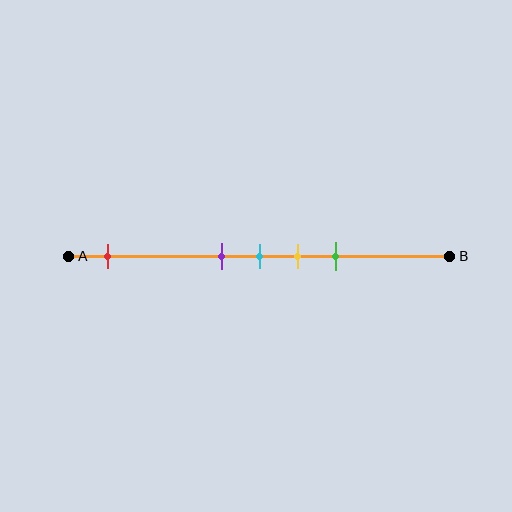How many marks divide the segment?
There are 5 marks dividing the segment.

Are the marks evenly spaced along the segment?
No, the marks are not evenly spaced.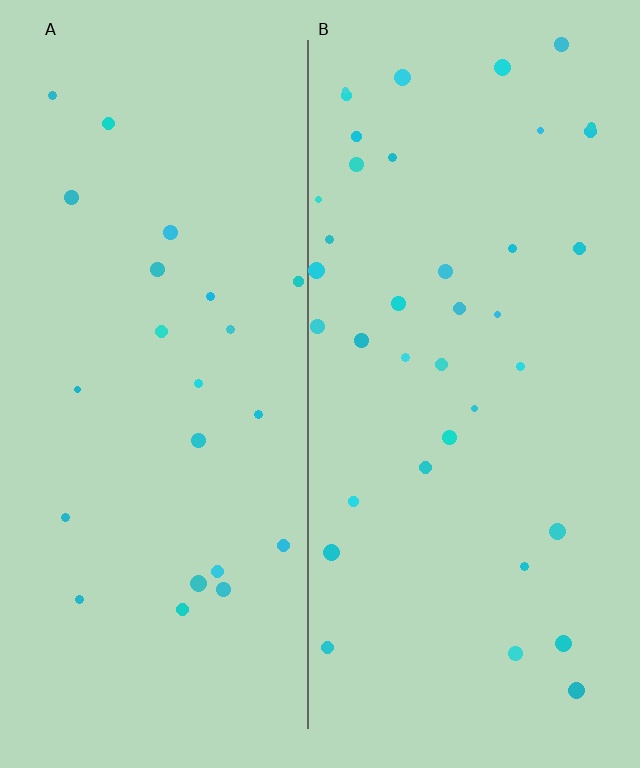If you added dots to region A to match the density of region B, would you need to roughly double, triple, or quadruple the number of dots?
Approximately double.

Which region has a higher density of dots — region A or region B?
B (the right).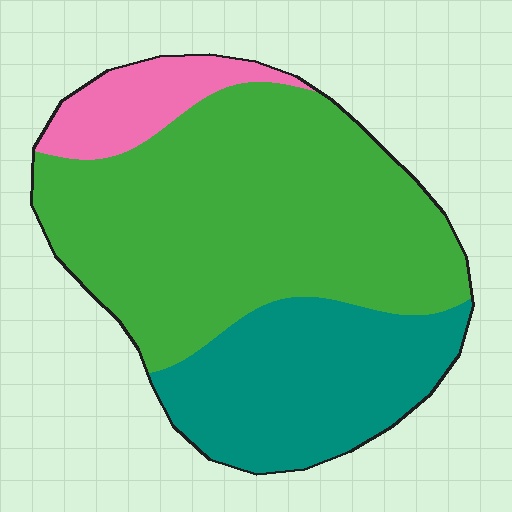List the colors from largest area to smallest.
From largest to smallest: green, teal, pink.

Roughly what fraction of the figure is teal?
Teal takes up about one third (1/3) of the figure.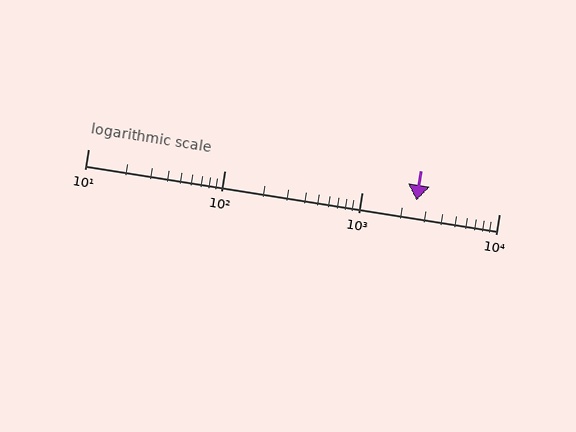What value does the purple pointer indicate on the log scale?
The pointer indicates approximately 2500.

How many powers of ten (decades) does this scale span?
The scale spans 3 decades, from 10 to 10000.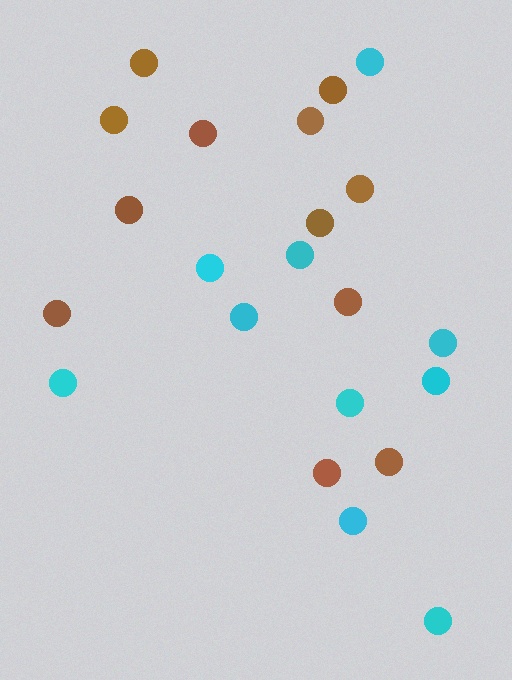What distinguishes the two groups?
There are 2 groups: one group of cyan circles (10) and one group of brown circles (12).